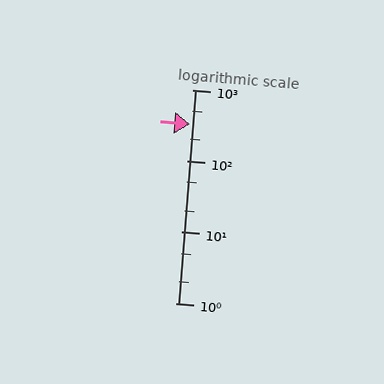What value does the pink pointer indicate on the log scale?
The pointer indicates approximately 330.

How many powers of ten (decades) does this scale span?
The scale spans 3 decades, from 1 to 1000.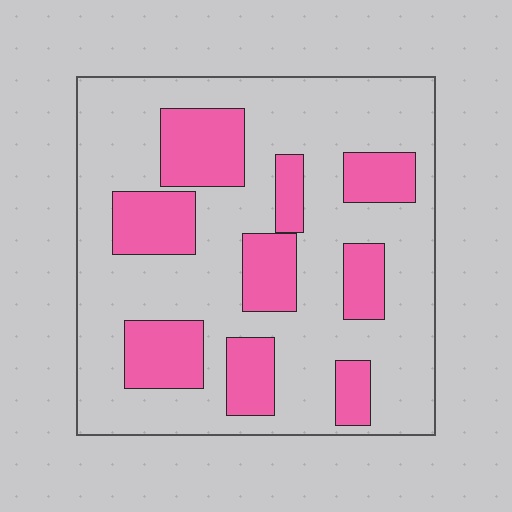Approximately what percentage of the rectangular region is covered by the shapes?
Approximately 30%.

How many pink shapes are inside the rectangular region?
9.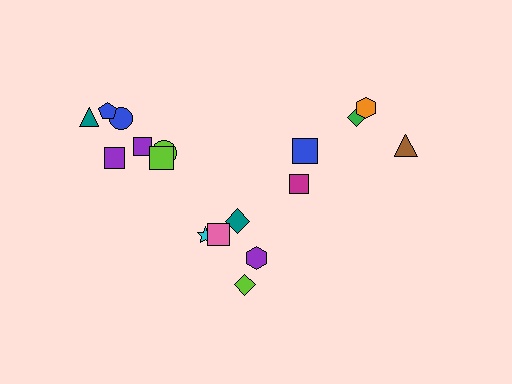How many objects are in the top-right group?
There are 5 objects.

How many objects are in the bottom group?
There are 5 objects.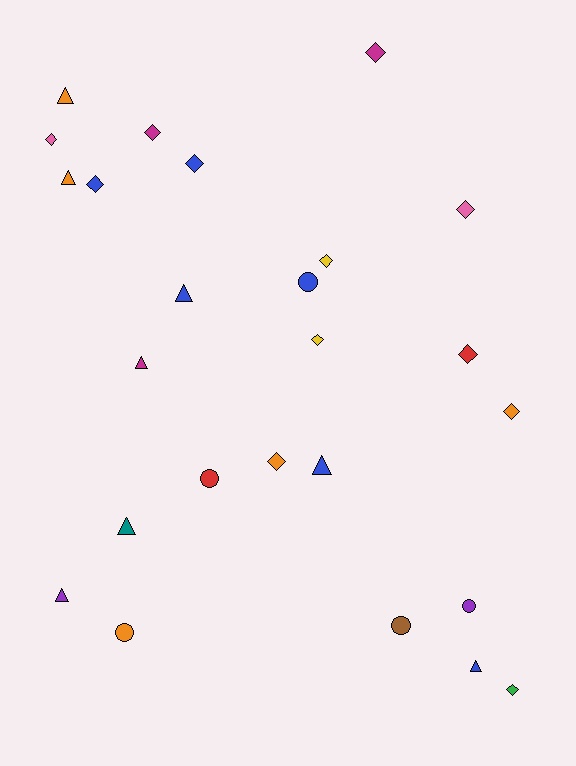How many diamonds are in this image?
There are 12 diamonds.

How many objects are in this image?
There are 25 objects.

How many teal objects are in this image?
There is 1 teal object.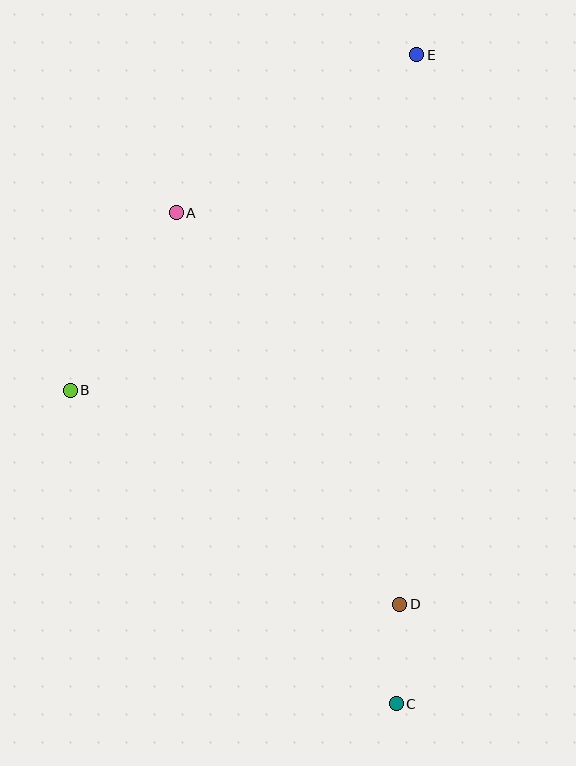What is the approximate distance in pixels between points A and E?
The distance between A and E is approximately 288 pixels.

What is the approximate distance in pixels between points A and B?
The distance between A and B is approximately 207 pixels.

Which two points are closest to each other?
Points C and D are closest to each other.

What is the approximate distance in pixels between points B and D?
The distance between B and D is approximately 393 pixels.